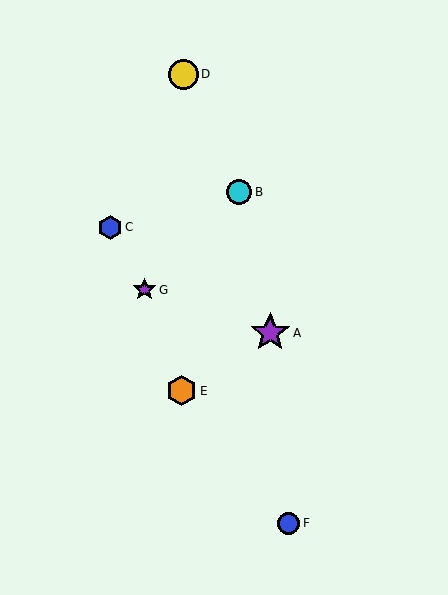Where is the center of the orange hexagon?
The center of the orange hexagon is at (182, 391).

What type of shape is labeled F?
Shape F is a blue circle.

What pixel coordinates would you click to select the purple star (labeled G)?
Click at (144, 290) to select the purple star G.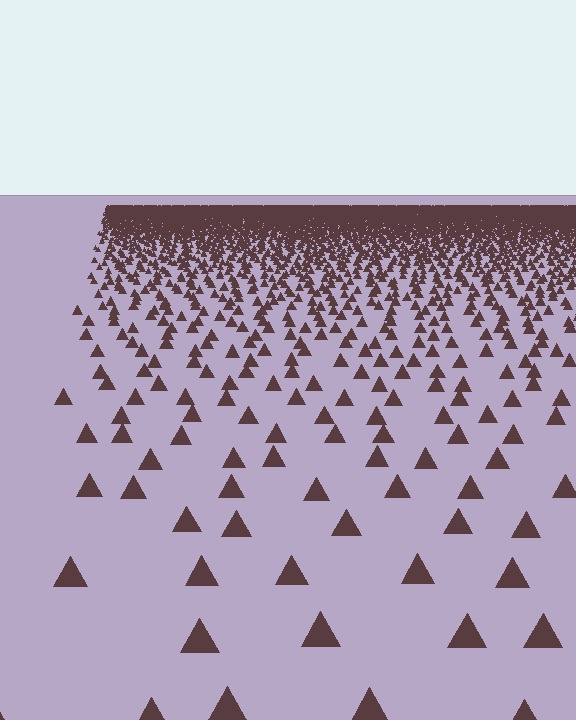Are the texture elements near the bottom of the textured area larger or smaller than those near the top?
Larger. Near the bottom, elements are closer to the viewer and appear at a bigger on-screen size.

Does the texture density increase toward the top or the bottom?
Density increases toward the top.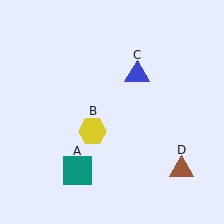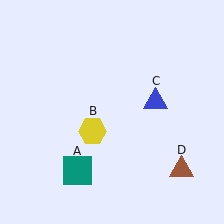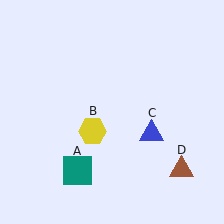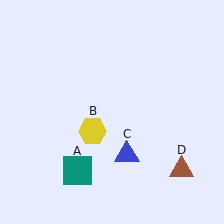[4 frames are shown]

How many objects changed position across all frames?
1 object changed position: blue triangle (object C).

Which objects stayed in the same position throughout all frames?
Teal square (object A) and yellow hexagon (object B) and brown triangle (object D) remained stationary.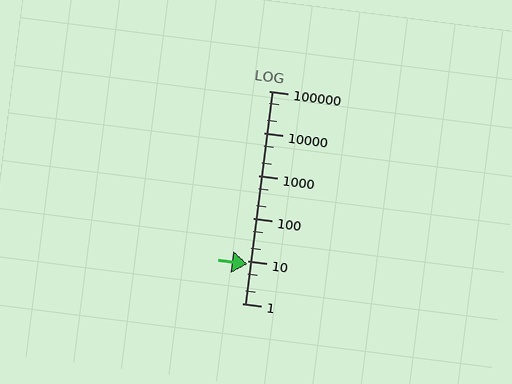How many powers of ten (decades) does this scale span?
The scale spans 5 decades, from 1 to 100000.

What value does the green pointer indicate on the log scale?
The pointer indicates approximately 8.6.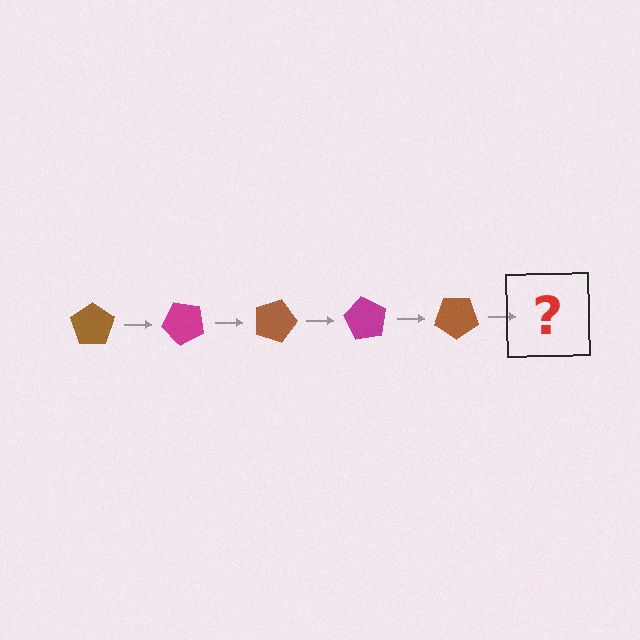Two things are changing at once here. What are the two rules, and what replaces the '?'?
The two rules are that it rotates 45 degrees each step and the color cycles through brown and magenta. The '?' should be a magenta pentagon, rotated 225 degrees from the start.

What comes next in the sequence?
The next element should be a magenta pentagon, rotated 225 degrees from the start.